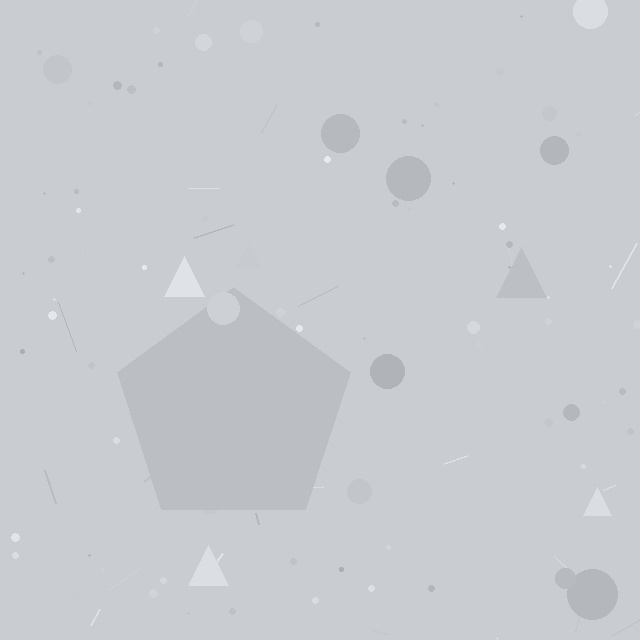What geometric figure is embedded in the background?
A pentagon is embedded in the background.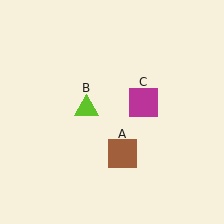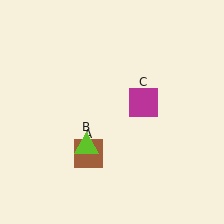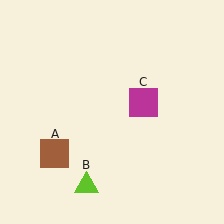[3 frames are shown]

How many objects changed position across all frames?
2 objects changed position: brown square (object A), lime triangle (object B).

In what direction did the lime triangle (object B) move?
The lime triangle (object B) moved down.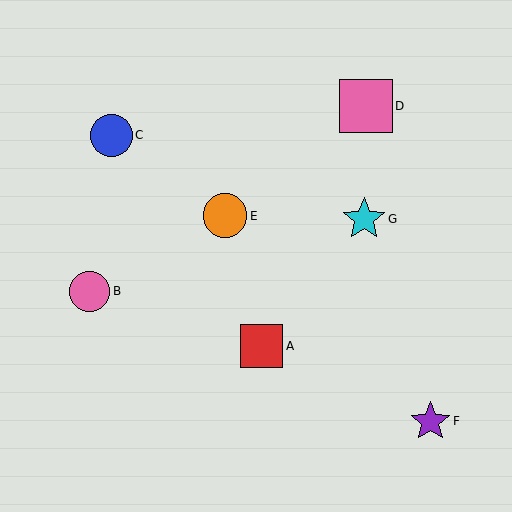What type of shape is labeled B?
Shape B is a pink circle.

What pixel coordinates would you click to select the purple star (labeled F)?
Click at (430, 421) to select the purple star F.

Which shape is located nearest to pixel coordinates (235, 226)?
The orange circle (labeled E) at (225, 216) is nearest to that location.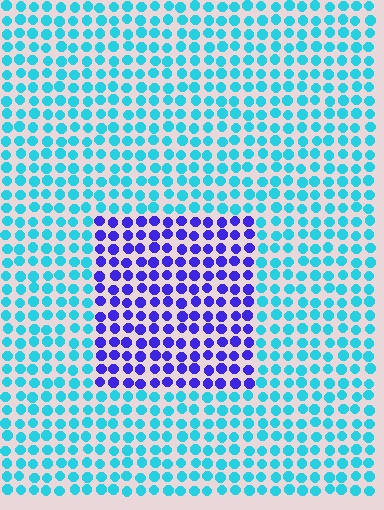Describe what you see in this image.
The image is filled with small cyan elements in a uniform arrangement. A rectangle-shaped region is visible where the elements are tinted to a slightly different hue, forming a subtle color boundary.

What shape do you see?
I see a rectangle.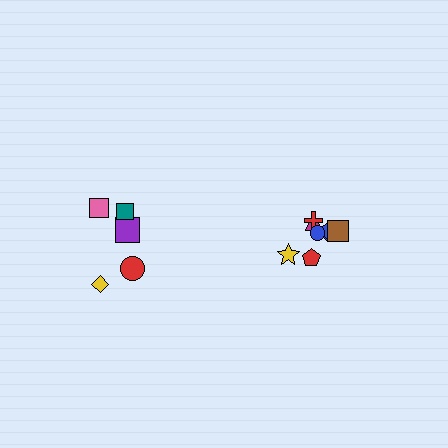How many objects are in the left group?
There are 5 objects.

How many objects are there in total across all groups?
There are 13 objects.